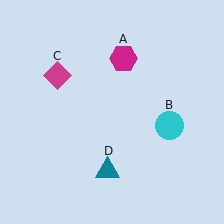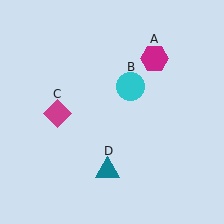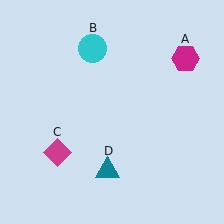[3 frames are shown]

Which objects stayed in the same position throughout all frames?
Teal triangle (object D) remained stationary.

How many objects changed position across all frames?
3 objects changed position: magenta hexagon (object A), cyan circle (object B), magenta diamond (object C).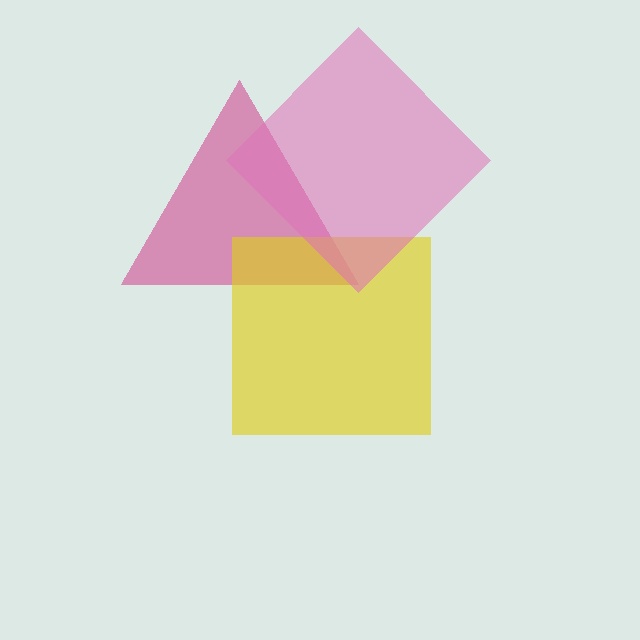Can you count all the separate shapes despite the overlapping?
Yes, there are 3 separate shapes.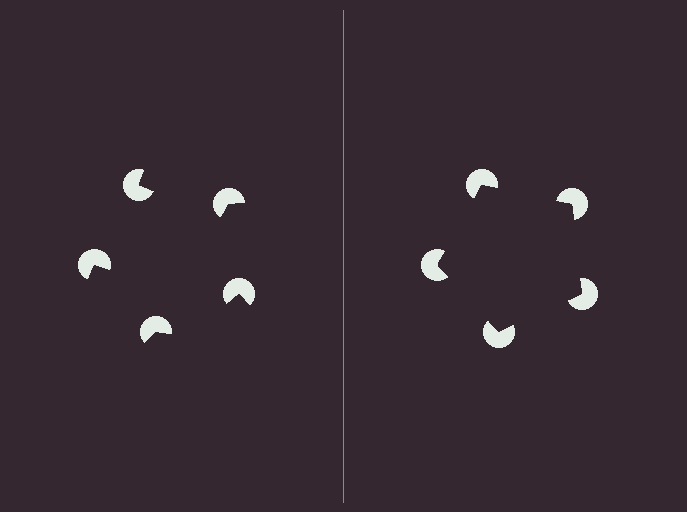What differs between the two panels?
The pac-man discs are positioned identically on both sides; only the wedge orientations differ. On the right they align to a pentagon; on the left they are misaligned.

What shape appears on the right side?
An illusory pentagon.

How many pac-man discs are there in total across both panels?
10 — 5 on each side.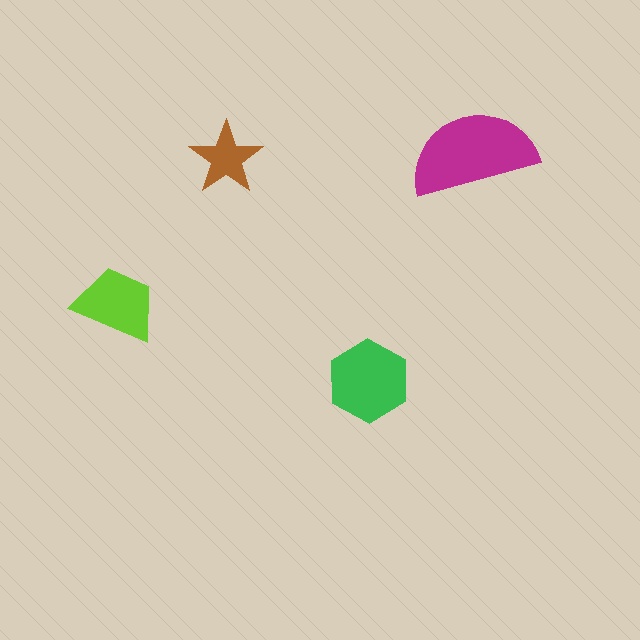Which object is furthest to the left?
The lime trapezoid is leftmost.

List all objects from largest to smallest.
The magenta semicircle, the green hexagon, the lime trapezoid, the brown star.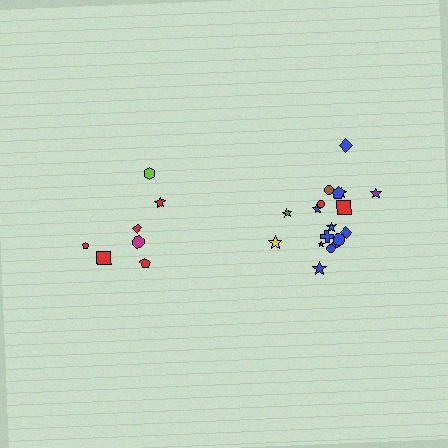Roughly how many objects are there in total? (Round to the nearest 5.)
Roughly 25 objects in total.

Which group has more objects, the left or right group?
The right group.